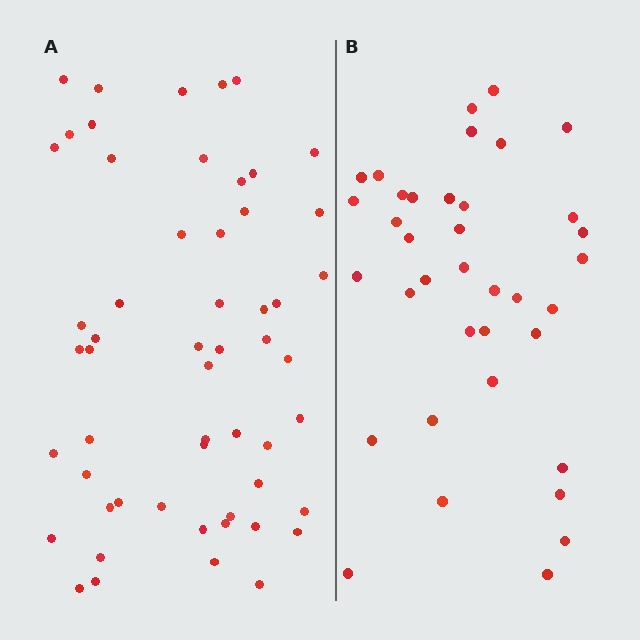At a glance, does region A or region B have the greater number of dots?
Region A (the left region) has more dots.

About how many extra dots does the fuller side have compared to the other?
Region A has approximately 20 more dots than region B.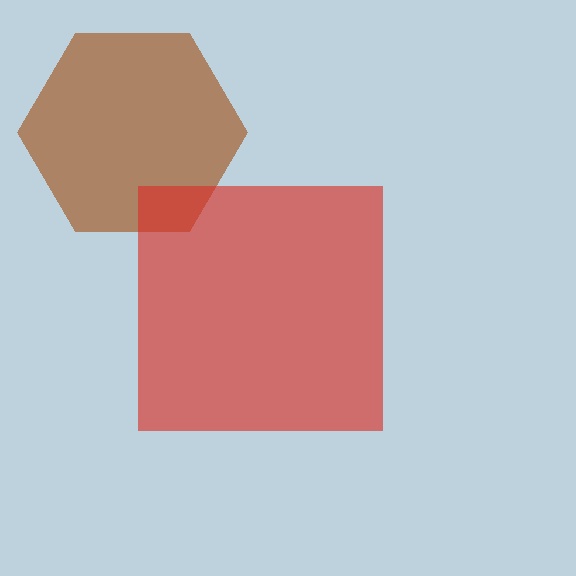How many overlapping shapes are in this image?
There are 2 overlapping shapes in the image.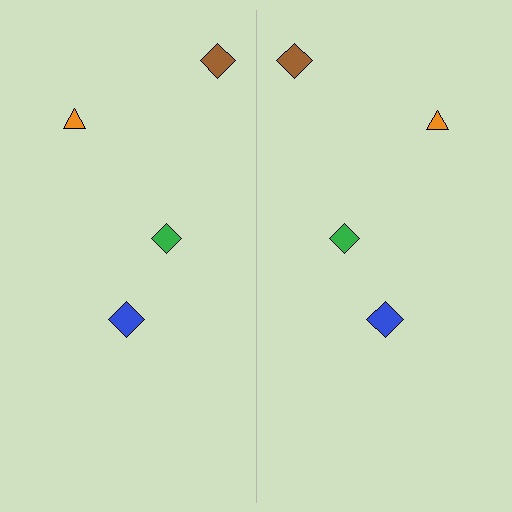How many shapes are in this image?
There are 8 shapes in this image.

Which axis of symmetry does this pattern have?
The pattern has a vertical axis of symmetry running through the center of the image.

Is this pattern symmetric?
Yes, this pattern has bilateral (reflection) symmetry.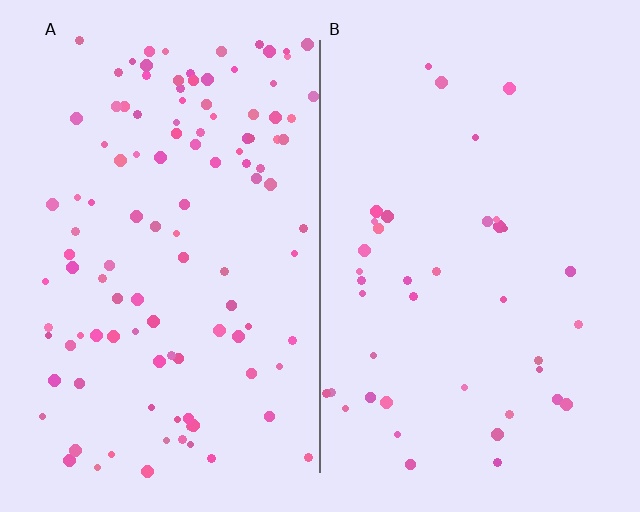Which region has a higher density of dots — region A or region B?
A (the left).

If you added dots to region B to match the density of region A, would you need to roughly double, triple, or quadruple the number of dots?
Approximately triple.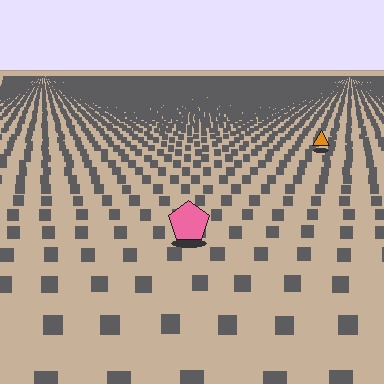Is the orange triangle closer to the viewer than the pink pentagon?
No. The pink pentagon is closer — you can tell from the texture gradient: the ground texture is coarser near it.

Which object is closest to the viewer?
The pink pentagon is closest. The texture marks near it are larger and more spread out.